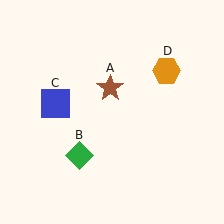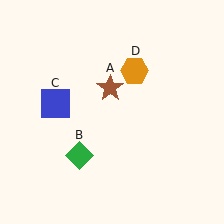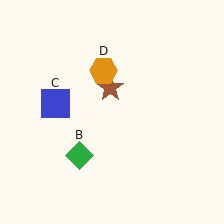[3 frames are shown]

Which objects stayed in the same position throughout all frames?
Brown star (object A) and green diamond (object B) and blue square (object C) remained stationary.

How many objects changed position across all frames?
1 object changed position: orange hexagon (object D).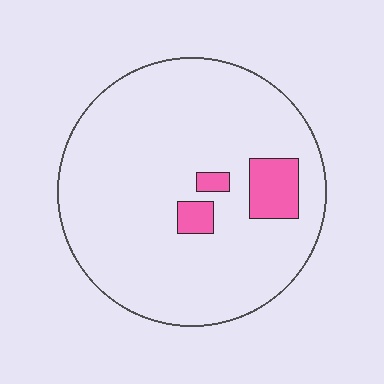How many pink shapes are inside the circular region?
3.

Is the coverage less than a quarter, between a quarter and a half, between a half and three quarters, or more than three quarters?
Less than a quarter.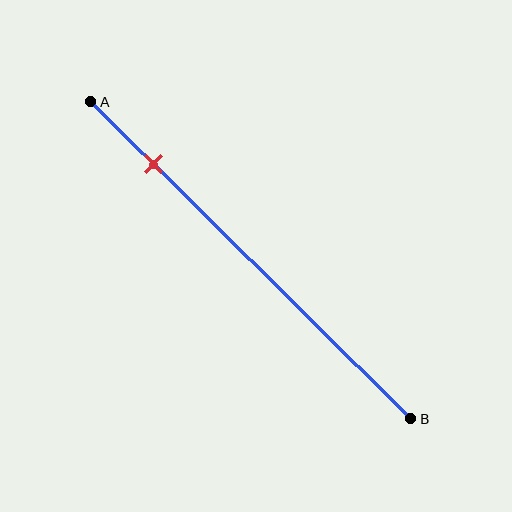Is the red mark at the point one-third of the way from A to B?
No, the mark is at about 20% from A, not at the 33% one-third point.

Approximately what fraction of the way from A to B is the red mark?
The red mark is approximately 20% of the way from A to B.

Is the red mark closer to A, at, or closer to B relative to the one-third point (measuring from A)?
The red mark is closer to point A than the one-third point of segment AB.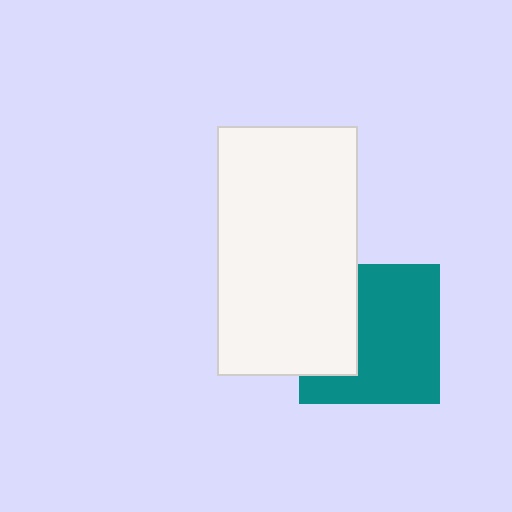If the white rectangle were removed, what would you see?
You would see the complete teal square.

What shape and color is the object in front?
The object in front is a white rectangle.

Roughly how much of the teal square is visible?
Most of it is visible (roughly 67%).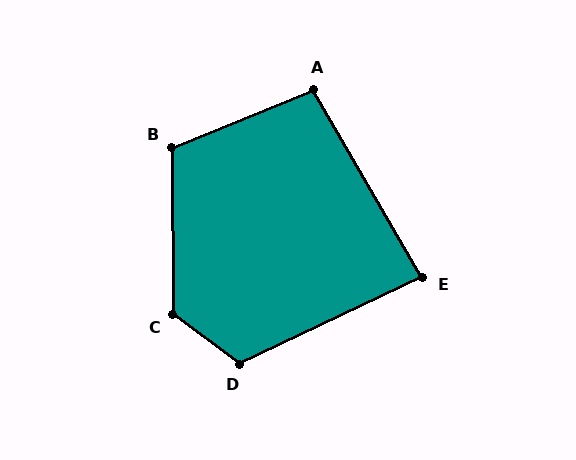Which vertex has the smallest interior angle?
E, at approximately 85 degrees.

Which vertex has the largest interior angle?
C, at approximately 127 degrees.